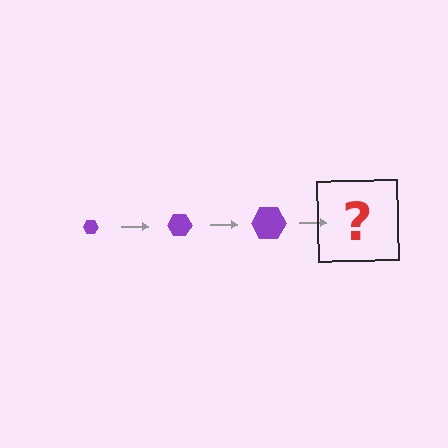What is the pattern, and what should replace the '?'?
The pattern is that the hexagon gets progressively larger each step. The '?' should be a purple hexagon, larger than the previous one.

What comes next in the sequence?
The next element should be a purple hexagon, larger than the previous one.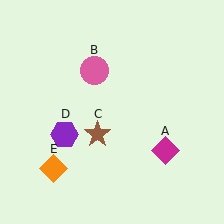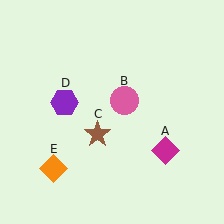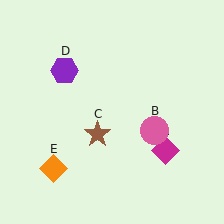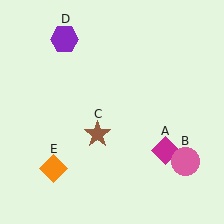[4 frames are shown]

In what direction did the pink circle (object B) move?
The pink circle (object B) moved down and to the right.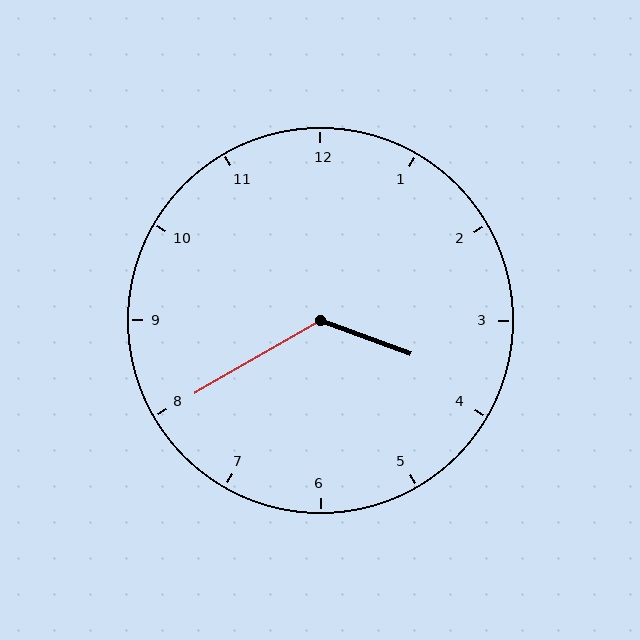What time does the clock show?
3:40.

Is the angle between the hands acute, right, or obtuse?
It is obtuse.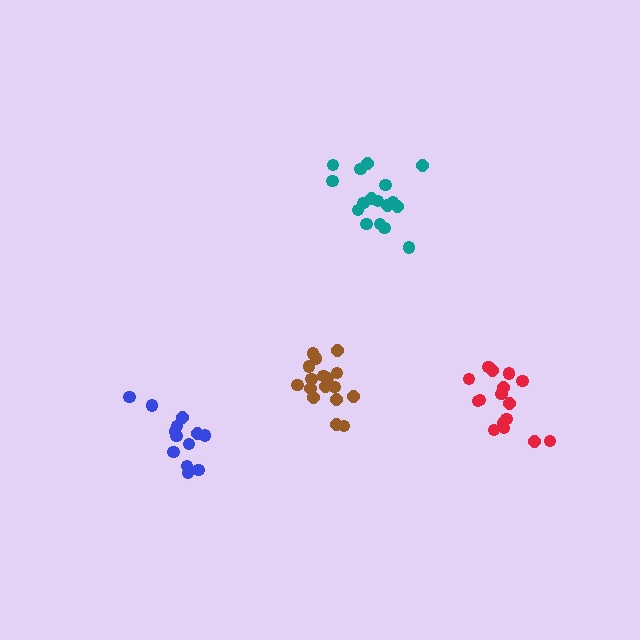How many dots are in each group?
Group 1: 13 dots, Group 2: 17 dots, Group 3: 17 dots, Group 4: 16 dots (63 total).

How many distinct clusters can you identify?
There are 4 distinct clusters.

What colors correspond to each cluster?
The clusters are colored: blue, teal, brown, red.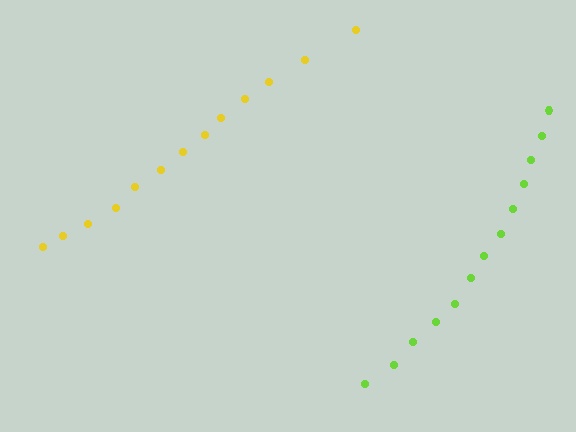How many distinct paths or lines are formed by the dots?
There are 2 distinct paths.